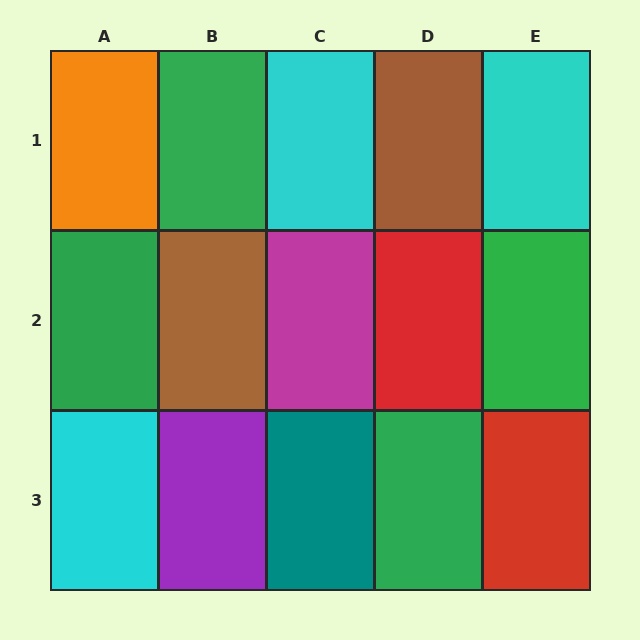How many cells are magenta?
1 cell is magenta.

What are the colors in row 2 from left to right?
Green, brown, magenta, red, green.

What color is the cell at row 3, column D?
Green.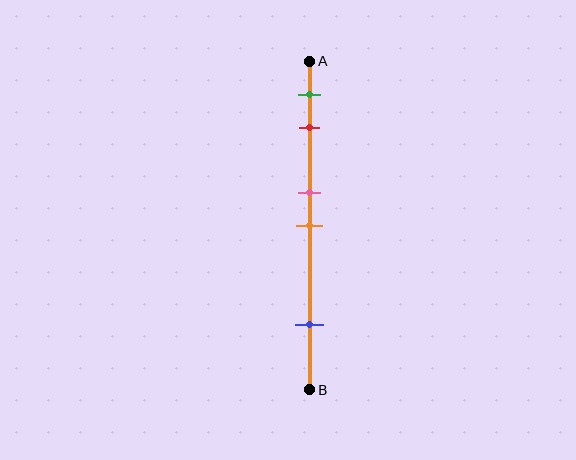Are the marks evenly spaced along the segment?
No, the marks are not evenly spaced.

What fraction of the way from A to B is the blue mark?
The blue mark is approximately 80% (0.8) of the way from A to B.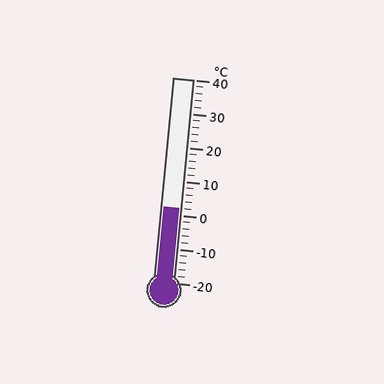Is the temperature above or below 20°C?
The temperature is below 20°C.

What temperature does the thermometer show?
The thermometer shows approximately 2°C.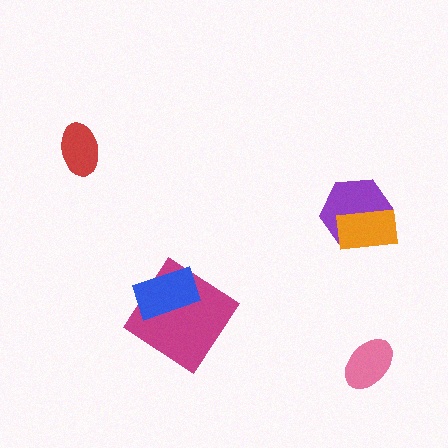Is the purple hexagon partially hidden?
Yes, it is partially covered by another shape.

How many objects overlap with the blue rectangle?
1 object overlaps with the blue rectangle.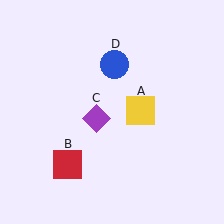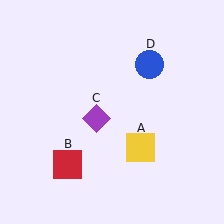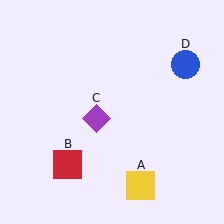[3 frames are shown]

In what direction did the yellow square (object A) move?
The yellow square (object A) moved down.